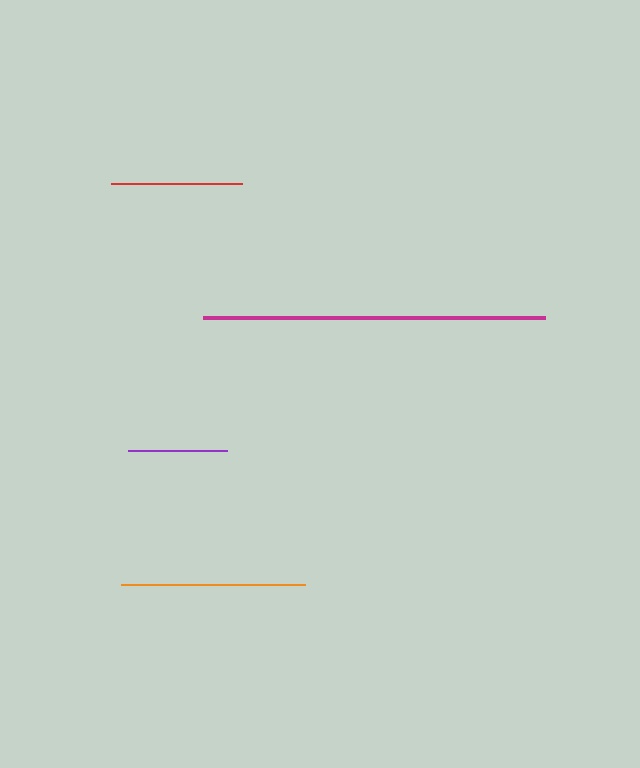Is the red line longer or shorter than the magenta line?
The magenta line is longer than the red line.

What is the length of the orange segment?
The orange segment is approximately 184 pixels long.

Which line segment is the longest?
The magenta line is the longest at approximately 341 pixels.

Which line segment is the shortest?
The purple line is the shortest at approximately 99 pixels.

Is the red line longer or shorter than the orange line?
The orange line is longer than the red line.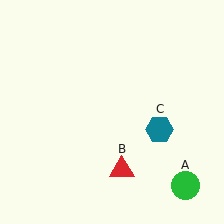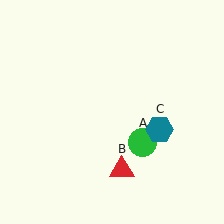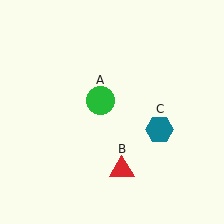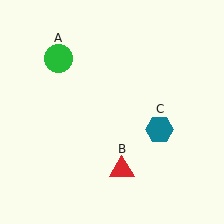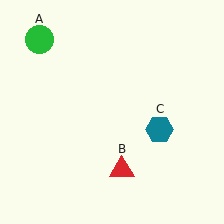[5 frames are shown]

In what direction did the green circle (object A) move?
The green circle (object A) moved up and to the left.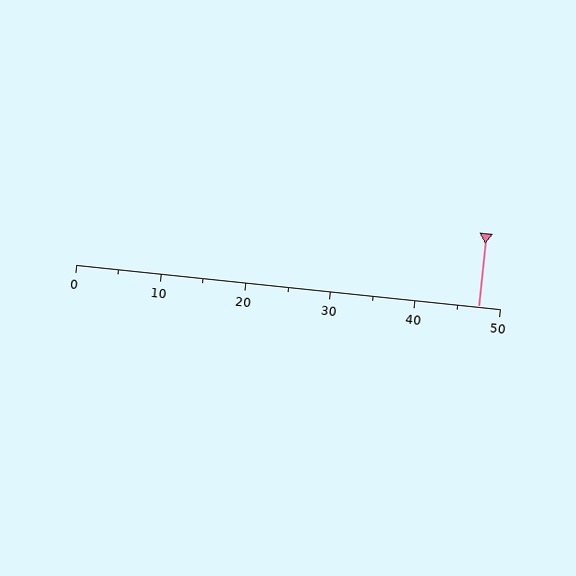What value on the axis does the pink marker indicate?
The marker indicates approximately 47.5.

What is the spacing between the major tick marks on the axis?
The major ticks are spaced 10 apart.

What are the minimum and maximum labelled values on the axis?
The axis runs from 0 to 50.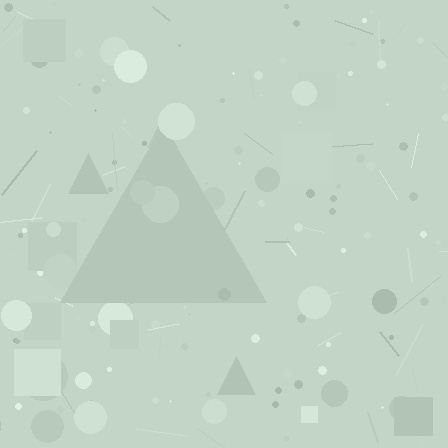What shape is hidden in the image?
A triangle is hidden in the image.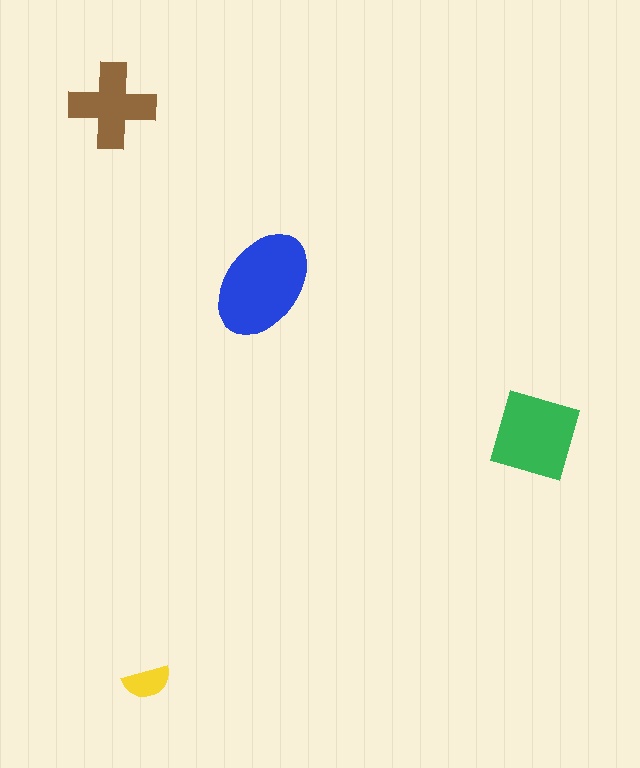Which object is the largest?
The blue ellipse.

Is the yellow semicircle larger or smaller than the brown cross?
Smaller.